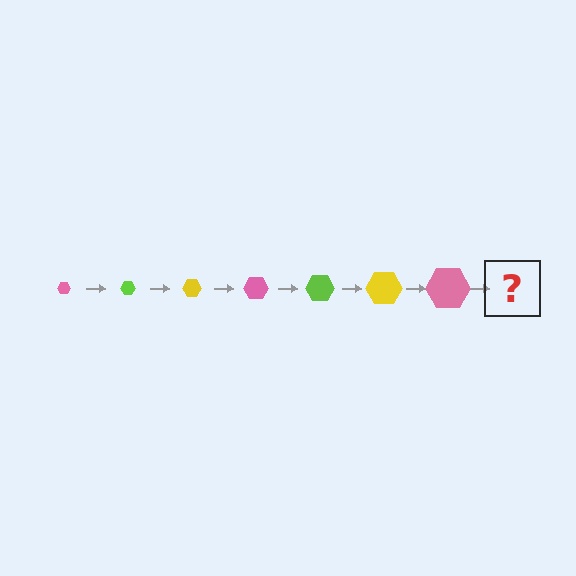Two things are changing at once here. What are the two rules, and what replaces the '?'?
The two rules are that the hexagon grows larger each step and the color cycles through pink, lime, and yellow. The '?' should be a lime hexagon, larger than the previous one.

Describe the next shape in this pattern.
It should be a lime hexagon, larger than the previous one.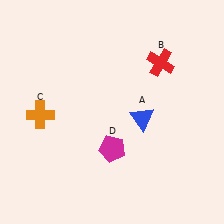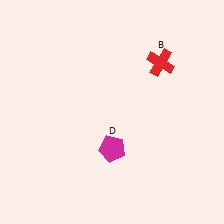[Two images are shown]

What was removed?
The orange cross (C), the blue triangle (A) were removed in Image 2.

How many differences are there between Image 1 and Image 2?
There are 2 differences between the two images.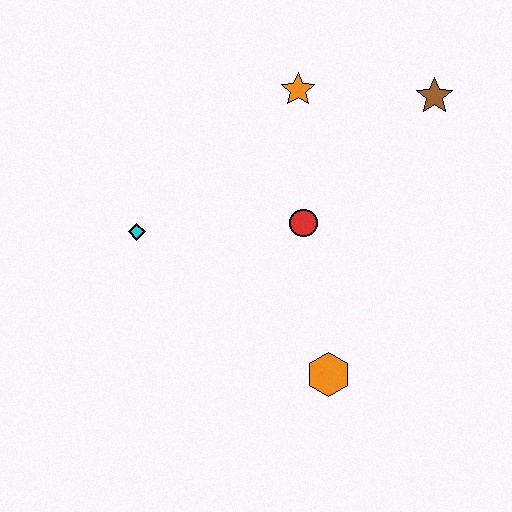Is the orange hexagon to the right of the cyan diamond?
Yes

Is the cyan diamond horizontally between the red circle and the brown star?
No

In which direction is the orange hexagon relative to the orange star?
The orange hexagon is below the orange star.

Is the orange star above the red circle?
Yes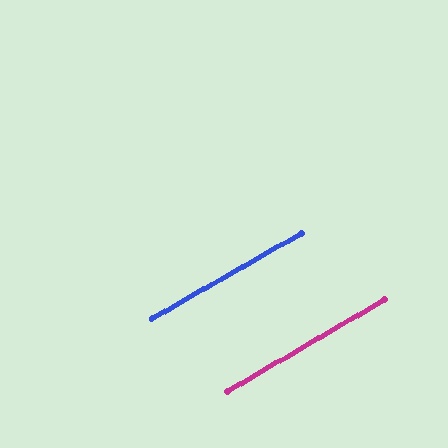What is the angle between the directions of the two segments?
Approximately 0 degrees.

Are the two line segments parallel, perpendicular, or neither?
Parallel — their directions differ by only 0.4°.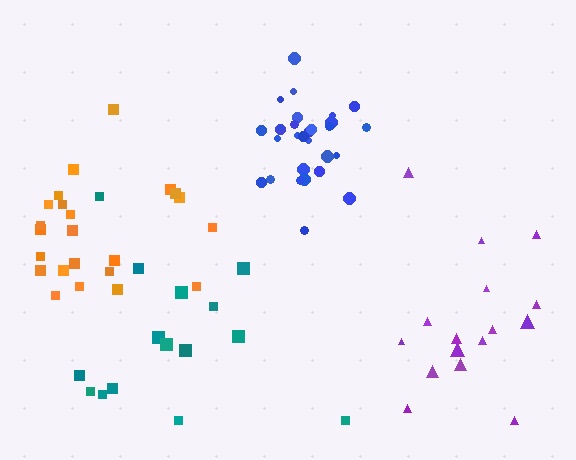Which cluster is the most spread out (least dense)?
Teal.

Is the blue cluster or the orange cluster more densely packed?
Blue.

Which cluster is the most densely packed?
Blue.